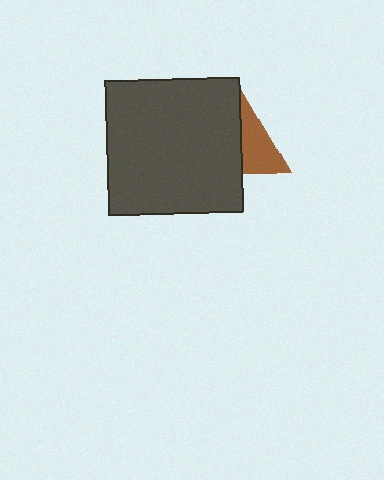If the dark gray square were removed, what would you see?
You would see the complete brown triangle.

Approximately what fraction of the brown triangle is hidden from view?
Roughly 58% of the brown triangle is hidden behind the dark gray square.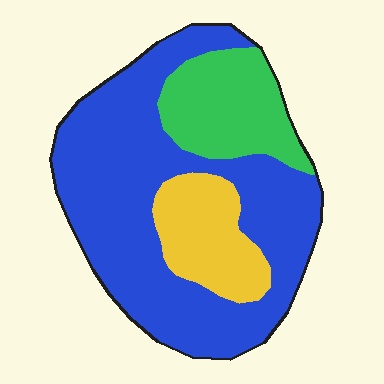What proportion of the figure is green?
Green takes up about one fifth (1/5) of the figure.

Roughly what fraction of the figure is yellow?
Yellow covers roughly 15% of the figure.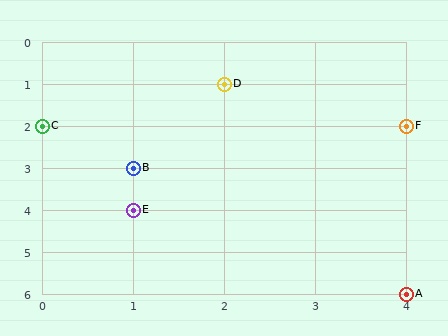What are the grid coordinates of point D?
Point D is at grid coordinates (2, 1).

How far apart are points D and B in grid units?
Points D and B are 1 column and 2 rows apart (about 2.2 grid units diagonally).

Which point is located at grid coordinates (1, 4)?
Point E is at (1, 4).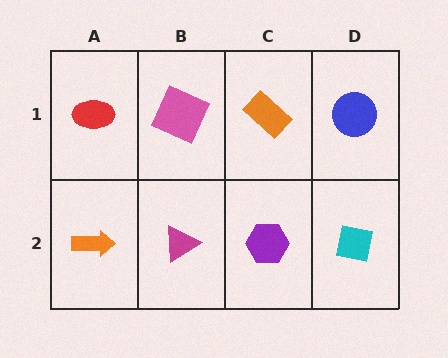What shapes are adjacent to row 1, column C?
A purple hexagon (row 2, column C), a pink square (row 1, column B), a blue circle (row 1, column D).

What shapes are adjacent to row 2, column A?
A red ellipse (row 1, column A), a magenta triangle (row 2, column B).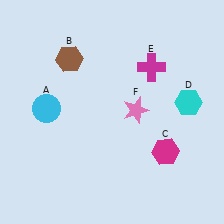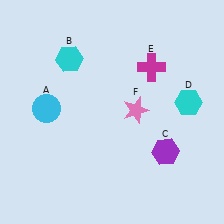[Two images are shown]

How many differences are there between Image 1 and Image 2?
There are 2 differences between the two images.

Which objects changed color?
B changed from brown to cyan. C changed from magenta to purple.